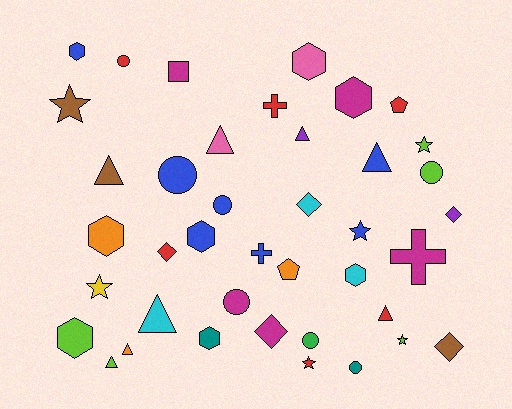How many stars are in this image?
There are 6 stars.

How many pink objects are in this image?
There are 2 pink objects.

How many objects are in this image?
There are 40 objects.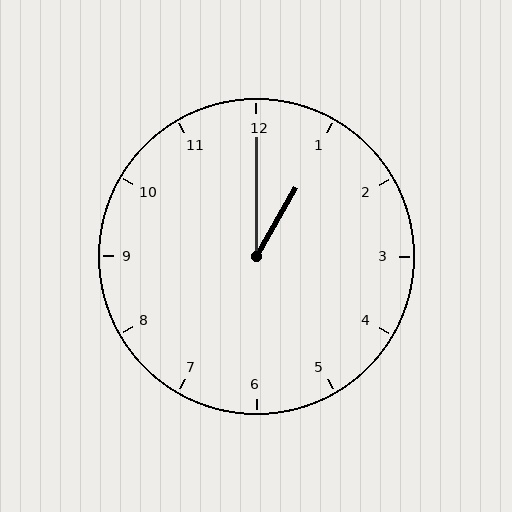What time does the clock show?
1:00.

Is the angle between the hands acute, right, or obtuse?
It is acute.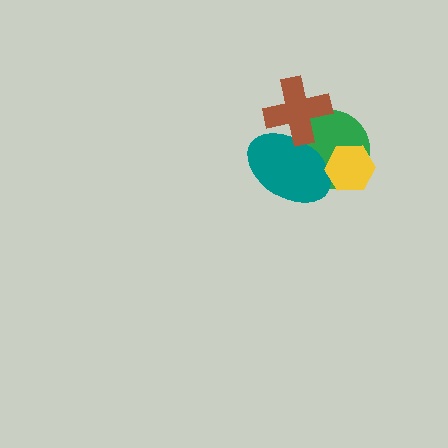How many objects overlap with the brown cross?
2 objects overlap with the brown cross.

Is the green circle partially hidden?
Yes, it is partially covered by another shape.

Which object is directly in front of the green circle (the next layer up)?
The teal ellipse is directly in front of the green circle.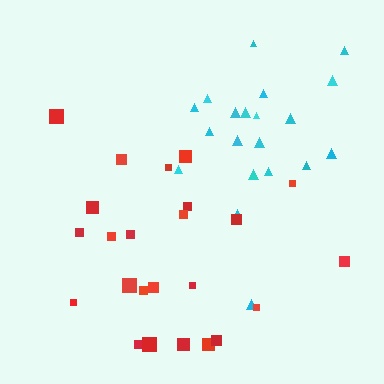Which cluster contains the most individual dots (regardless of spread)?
Red (24).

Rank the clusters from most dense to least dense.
cyan, red.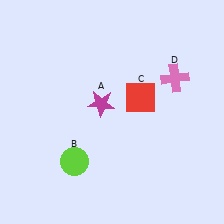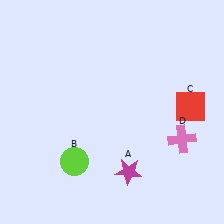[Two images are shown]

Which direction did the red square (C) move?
The red square (C) moved right.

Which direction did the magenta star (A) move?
The magenta star (A) moved down.